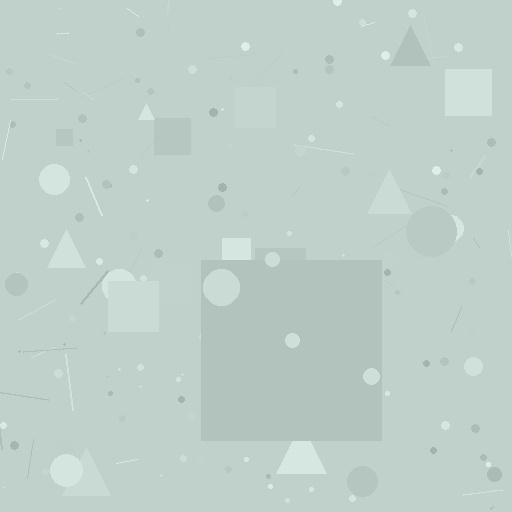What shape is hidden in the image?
A square is hidden in the image.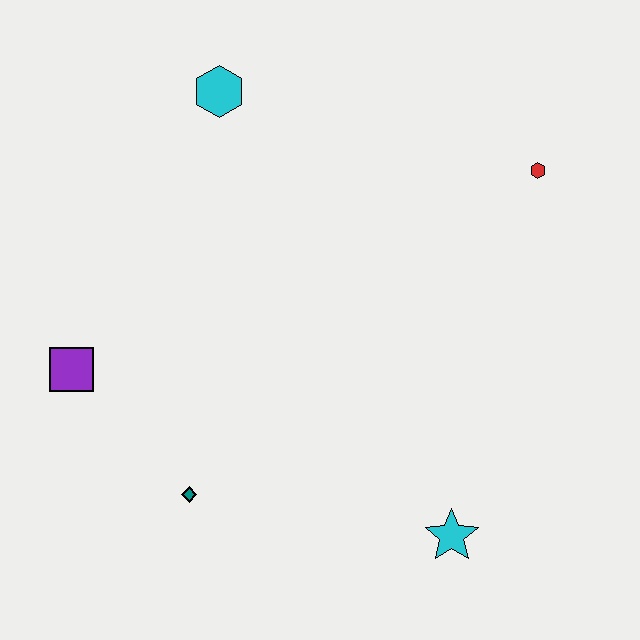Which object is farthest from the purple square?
The red hexagon is farthest from the purple square.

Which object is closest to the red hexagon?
The cyan hexagon is closest to the red hexagon.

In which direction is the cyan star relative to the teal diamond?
The cyan star is to the right of the teal diamond.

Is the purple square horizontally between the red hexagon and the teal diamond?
No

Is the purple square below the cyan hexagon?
Yes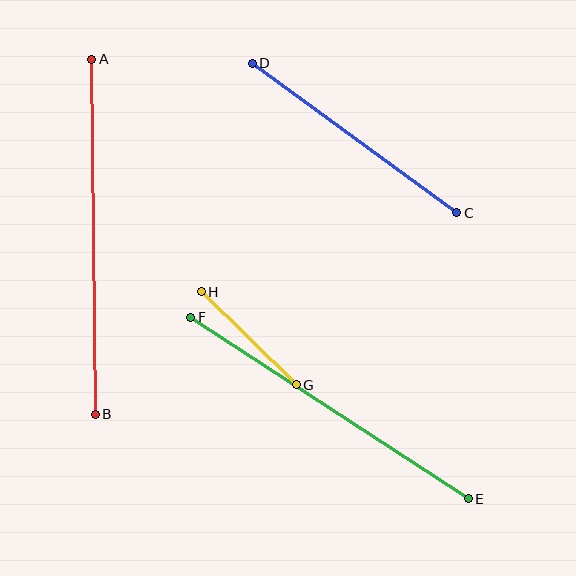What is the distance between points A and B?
The distance is approximately 355 pixels.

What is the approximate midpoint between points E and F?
The midpoint is at approximately (329, 408) pixels.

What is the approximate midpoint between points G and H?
The midpoint is at approximately (249, 338) pixels.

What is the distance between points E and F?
The distance is approximately 332 pixels.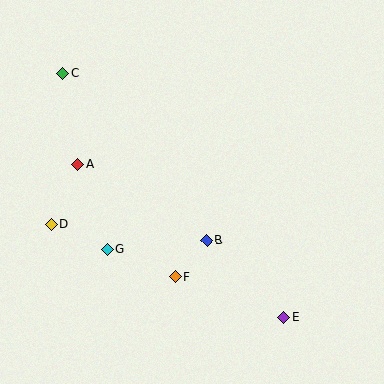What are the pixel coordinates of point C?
Point C is at (62, 74).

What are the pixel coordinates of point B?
Point B is at (207, 240).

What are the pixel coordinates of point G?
Point G is at (107, 249).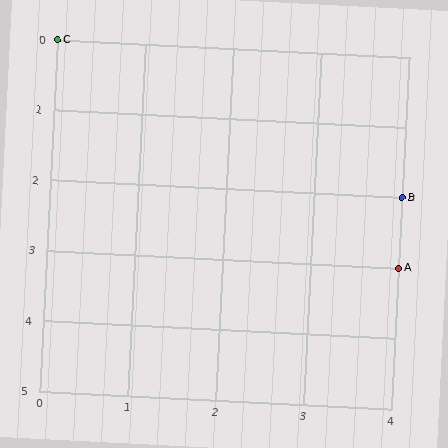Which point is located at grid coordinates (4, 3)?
Point A is at (4, 3).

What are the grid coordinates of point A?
Point A is at grid coordinates (4, 3).